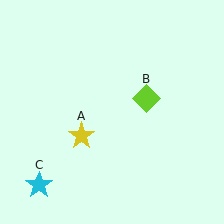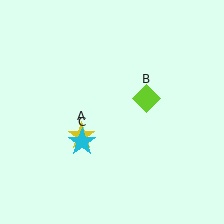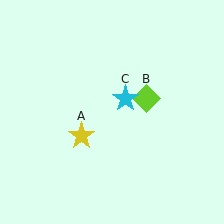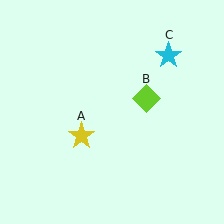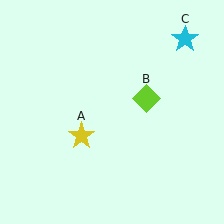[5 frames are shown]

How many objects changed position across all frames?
1 object changed position: cyan star (object C).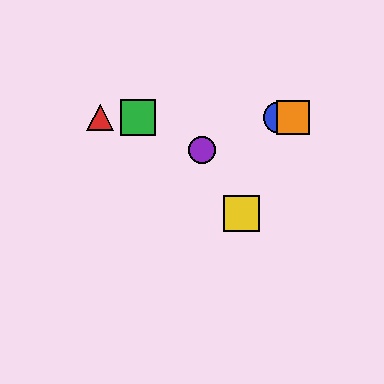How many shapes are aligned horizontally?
4 shapes (the red triangle, the blue circle, the green square, the orange square) are aligned horizontally.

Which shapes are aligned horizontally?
The red triangle, the blue circle, the green square, the orange square are aligned horizontally.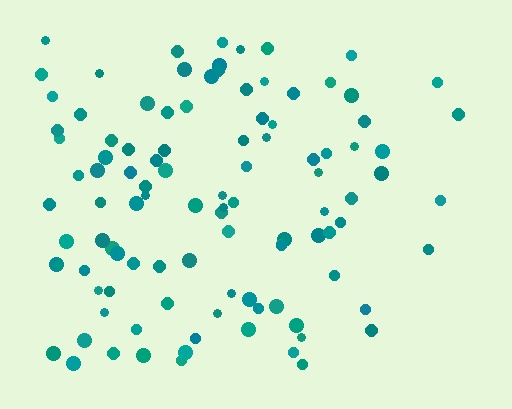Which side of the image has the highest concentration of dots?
The left.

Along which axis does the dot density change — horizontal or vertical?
Horizontal.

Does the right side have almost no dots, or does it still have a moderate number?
Still a moderate number, just noticeably fewer than the left.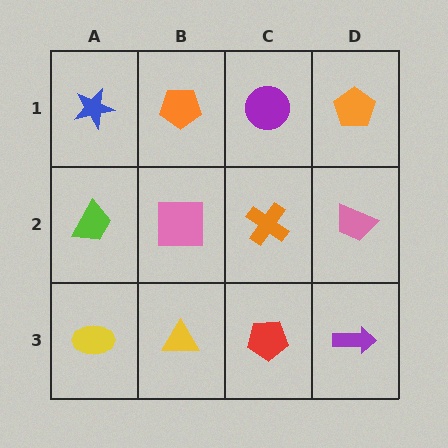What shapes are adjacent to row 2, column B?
An orange pentagon (row 1, column B), a yellow triangle (row 3, column B), a lime trapezoid (row 2, column A), an orange cross (row 2, column C).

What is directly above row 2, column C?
A purple circle.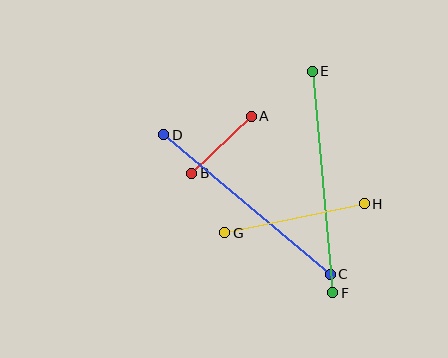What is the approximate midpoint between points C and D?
The midpoint is at approximately (247, 205) pixels.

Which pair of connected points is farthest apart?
Points E and F are farthest apart.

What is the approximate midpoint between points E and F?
The midpoint is at approximately (322, 182) pixels.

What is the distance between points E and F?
The distance is approximately 223 pixels.